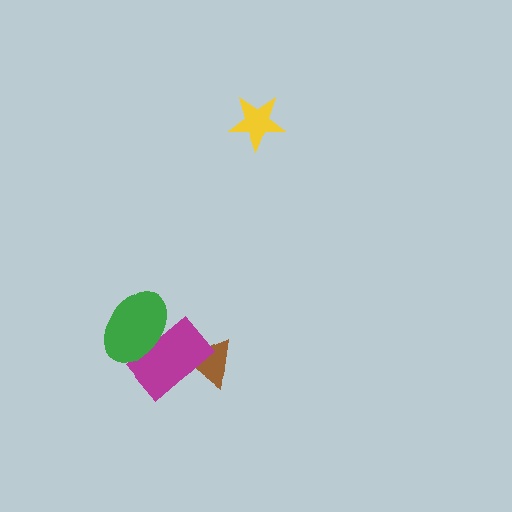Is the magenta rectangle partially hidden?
Yes, it is partially covered by another shape.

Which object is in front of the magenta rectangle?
The green ellipse is in front of the magenta rectangle.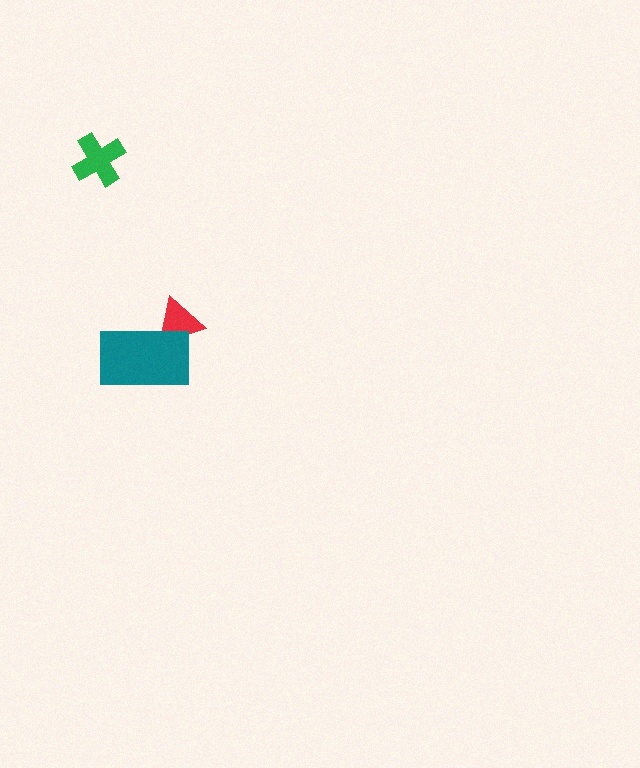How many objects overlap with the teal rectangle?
1 object overlaps with the teal rectangle.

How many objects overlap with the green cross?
0 objects overlap with the green cross.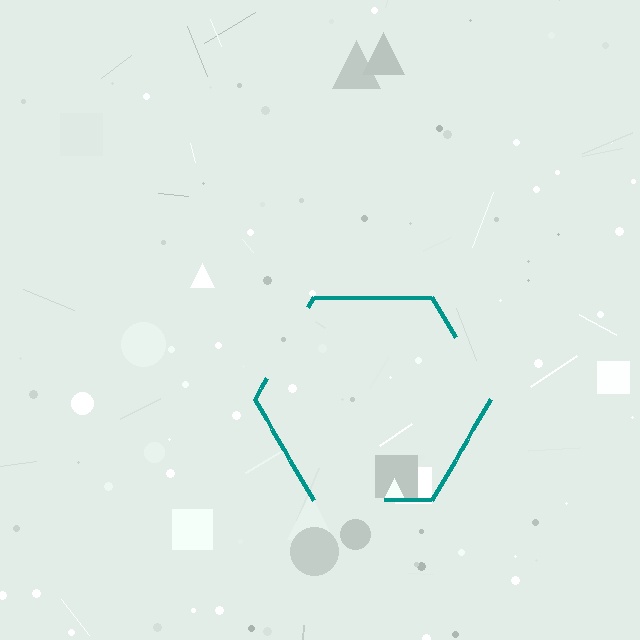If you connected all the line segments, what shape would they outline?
They would outline a hexagon.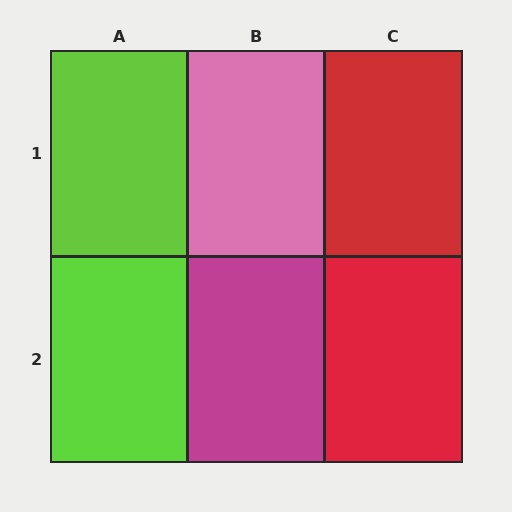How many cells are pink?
1 cell is pink.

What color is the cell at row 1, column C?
Red.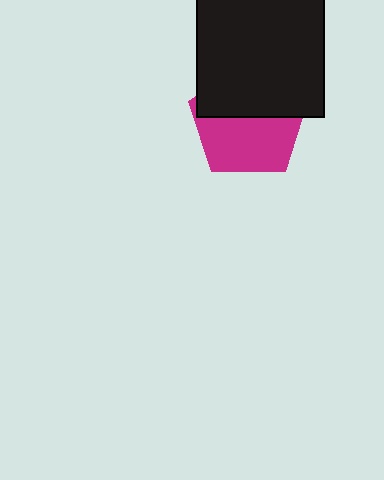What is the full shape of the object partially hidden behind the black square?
The partially hidden object is a magenta pentagon.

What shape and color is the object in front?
The object in front is a black square.